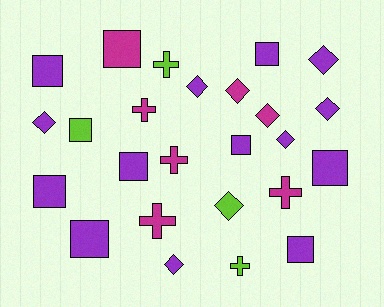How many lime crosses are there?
There are 2 lime crosses.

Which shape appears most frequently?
Square, with 10 objects.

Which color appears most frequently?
Purple, with 14 objects.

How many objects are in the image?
There are 25 objects.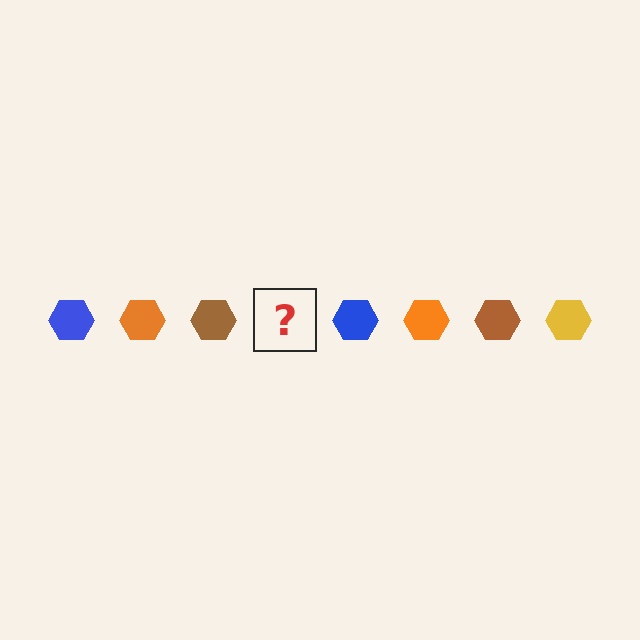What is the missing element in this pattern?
The missing element is a yellow hexagon.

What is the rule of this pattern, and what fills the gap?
The rule is that the pattern cycles through blue, orange, brown, yellow hexagons. The gap should be filled with a yellow hexagon.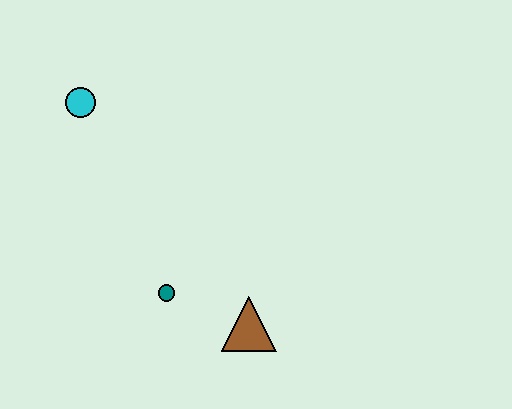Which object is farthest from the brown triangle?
The cyan circle is farthest from the brown triangle.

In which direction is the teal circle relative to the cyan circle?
The teal circle is below the cyan circle.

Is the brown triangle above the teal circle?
No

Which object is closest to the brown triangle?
The teal circle is closest to the brown triangle.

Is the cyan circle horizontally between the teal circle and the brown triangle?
No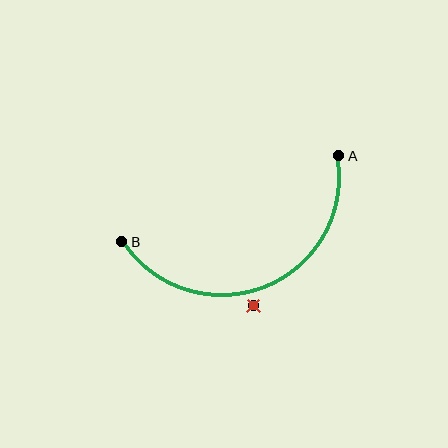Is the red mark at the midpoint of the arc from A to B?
No — the red mark does not lie on the arc at all. It sits slightly outside the curve.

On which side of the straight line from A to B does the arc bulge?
The arc bulges below the straight line connecting A and B.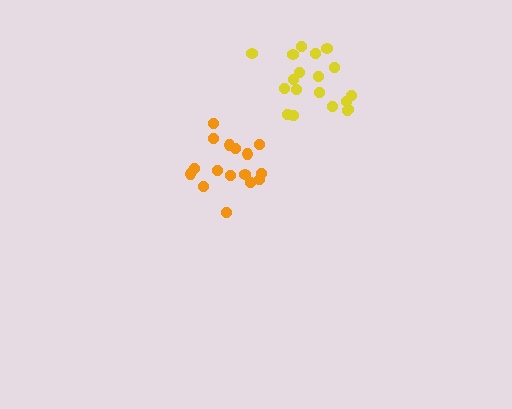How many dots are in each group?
Group 1: 16 dots, Group 2: 19 dots (35 total).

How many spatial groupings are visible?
There are 2 spatial groupings.